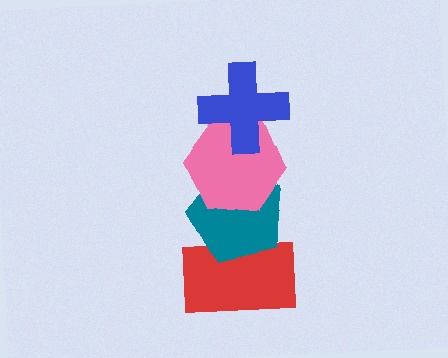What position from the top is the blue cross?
The blue cross is 1st from the top.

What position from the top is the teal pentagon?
The teal pentagon is 3rd from the top.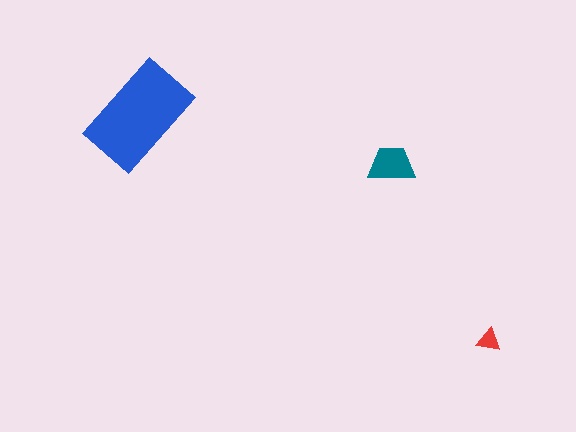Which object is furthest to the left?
The blue rectangle is leftmost.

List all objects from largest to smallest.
The blue rectangle, the teal trapezoid, the red triangle.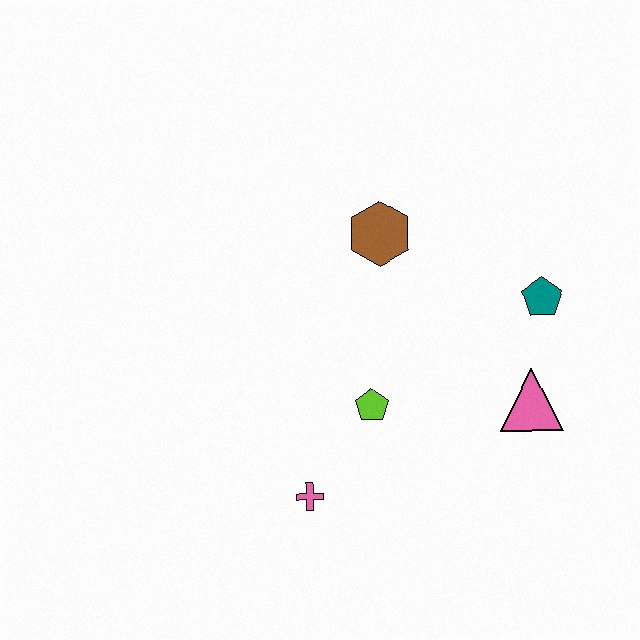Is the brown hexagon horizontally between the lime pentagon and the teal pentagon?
Yes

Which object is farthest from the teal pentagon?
The pink cross is farthest from the teal pentagon.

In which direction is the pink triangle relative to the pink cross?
The pink triangle is to the right of the pink cross.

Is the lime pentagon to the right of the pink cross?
Yes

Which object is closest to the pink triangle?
The teal pentagon is closest to the pink triangle.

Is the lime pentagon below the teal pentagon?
Yes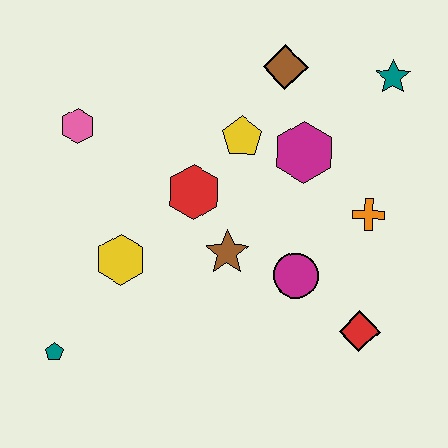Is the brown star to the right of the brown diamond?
No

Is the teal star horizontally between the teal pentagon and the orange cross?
No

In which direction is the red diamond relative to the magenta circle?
The red diamond is to the right of the magenta circle.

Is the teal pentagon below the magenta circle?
Yes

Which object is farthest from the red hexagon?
The teal star is farthest from the red hexagon.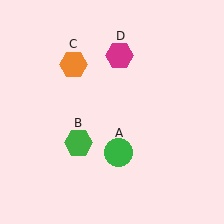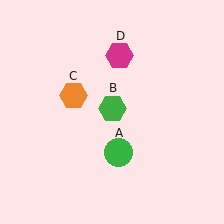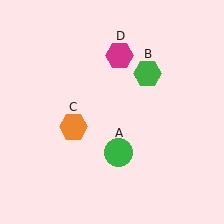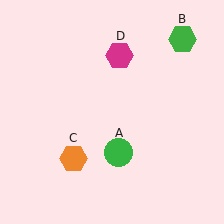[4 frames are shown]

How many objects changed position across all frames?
2 objects changed position: green hexagon (object B), orange hexagon (object C).